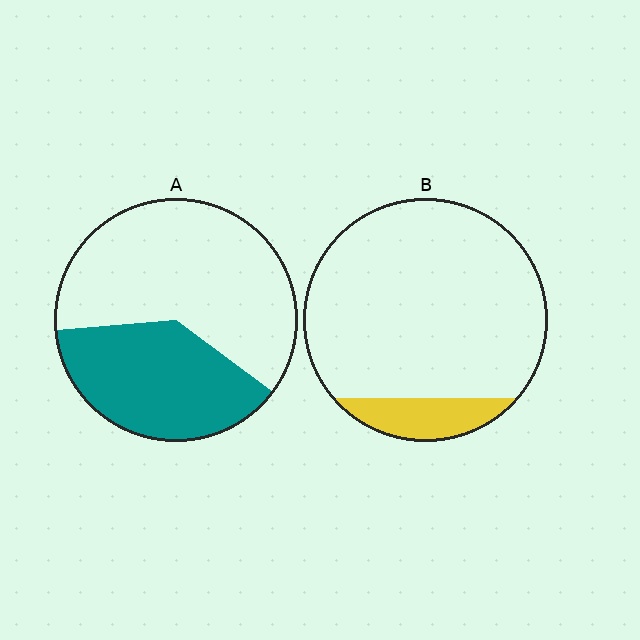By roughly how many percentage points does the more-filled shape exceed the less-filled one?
By roughly 25 percentage points (A over B).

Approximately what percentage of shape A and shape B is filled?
A is approximately 40% and B is approximately 10%.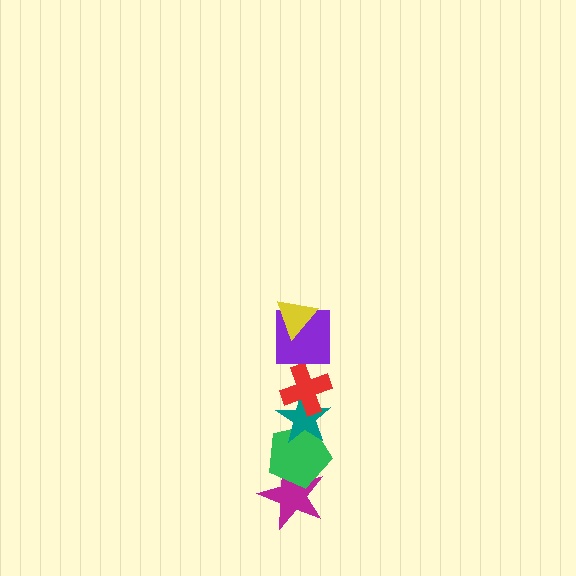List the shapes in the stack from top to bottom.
From top to bottom: the yellow triangle, the purple square, the red cross, the teal star, the green pentagon, the magenta star.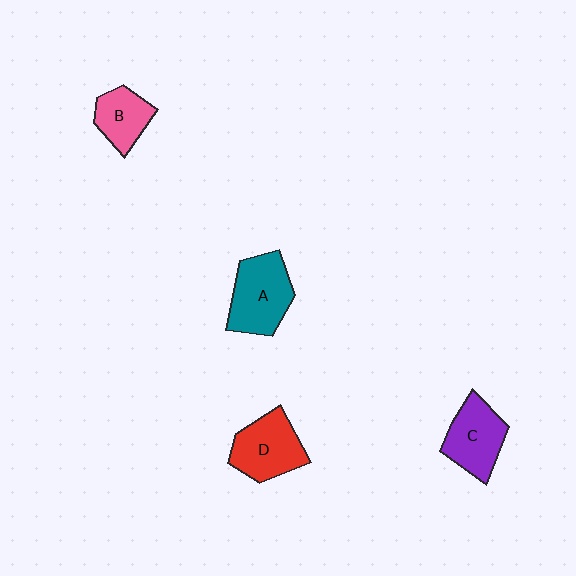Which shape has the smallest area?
Shape B (pink).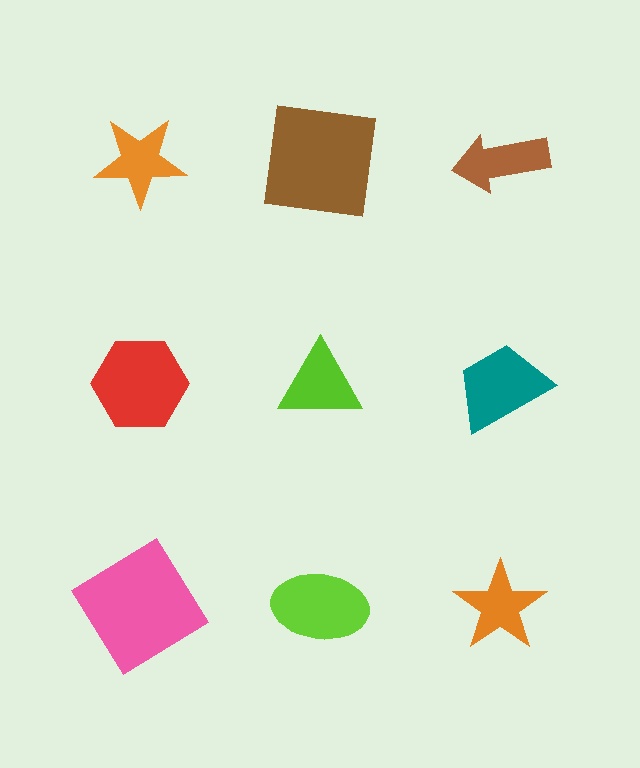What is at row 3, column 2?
A lime ellipse.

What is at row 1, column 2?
A brown square.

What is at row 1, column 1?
An orange star.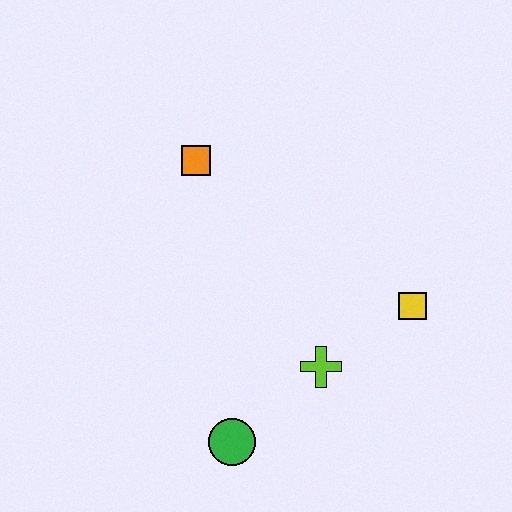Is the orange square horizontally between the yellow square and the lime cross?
No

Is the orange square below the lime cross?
No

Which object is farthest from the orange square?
The green circle is farthest from the orange square.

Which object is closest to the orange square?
The lime cross is closest to the orange square.